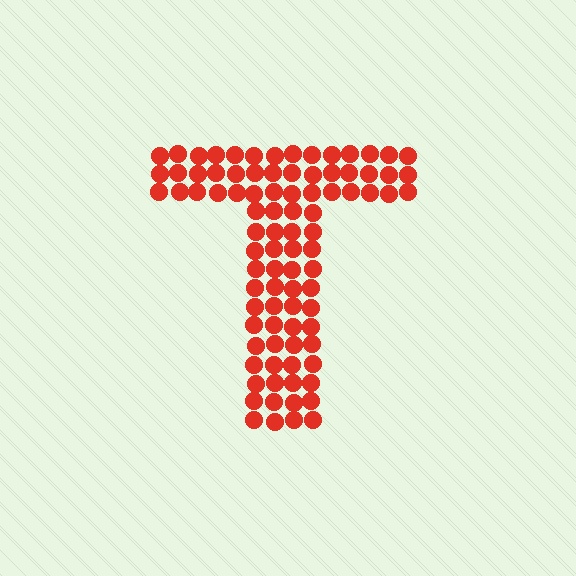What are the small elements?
The small elements are circles.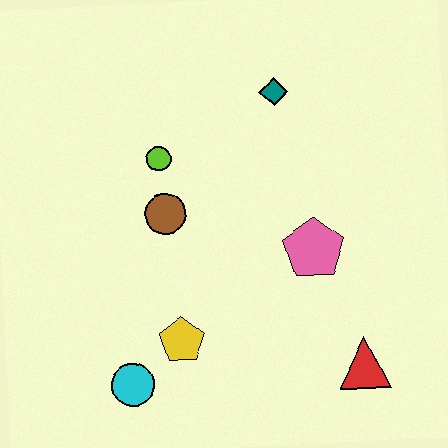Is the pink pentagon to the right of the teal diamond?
Yes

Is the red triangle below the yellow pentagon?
Yes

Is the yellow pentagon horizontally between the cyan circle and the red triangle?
Yes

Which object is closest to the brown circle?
The lime circle is closest to the brown circle.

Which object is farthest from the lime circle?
The red triangle is farthest from the lime circle.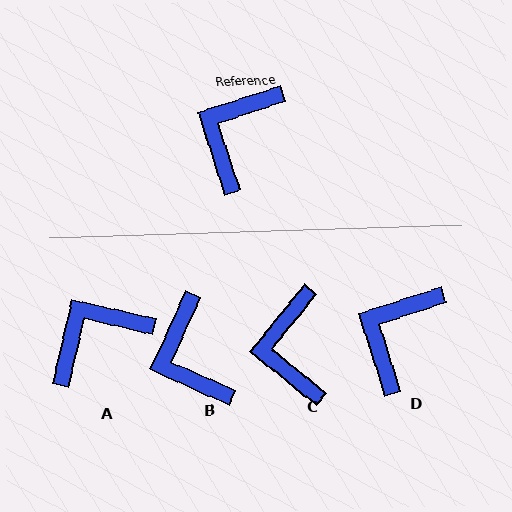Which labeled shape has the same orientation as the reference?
D.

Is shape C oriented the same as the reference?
No, it is off by about 33 degrees.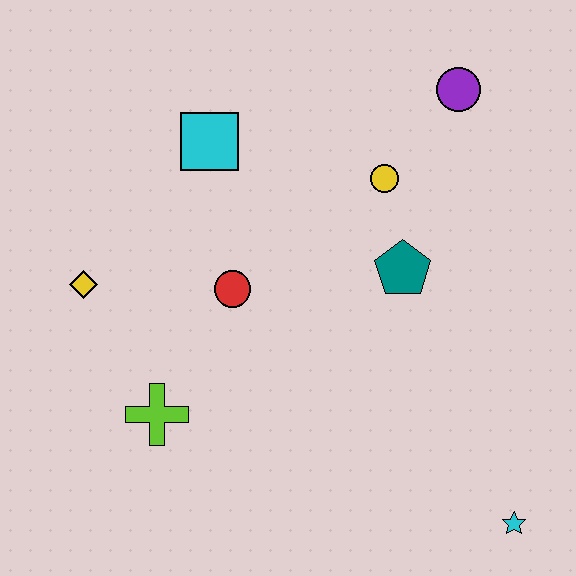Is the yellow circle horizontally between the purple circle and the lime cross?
Yes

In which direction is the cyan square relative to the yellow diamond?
The cyan square is above the yellow diamond.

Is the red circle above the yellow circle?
No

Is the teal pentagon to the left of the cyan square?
No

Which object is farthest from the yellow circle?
The cyan star is farthest from the yellow circle.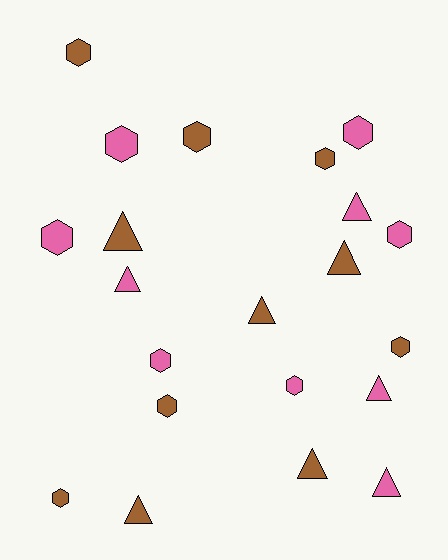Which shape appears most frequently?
Hexagon, with 12 objects.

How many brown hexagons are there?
There are 6 brown hexagons.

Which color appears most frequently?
Brown, with 11 objects.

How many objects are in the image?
There are 21 objects.